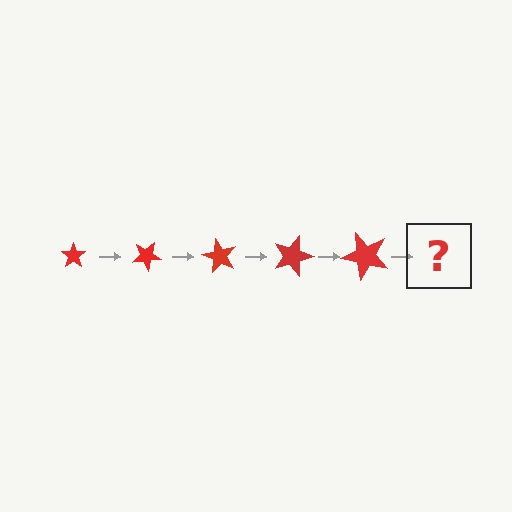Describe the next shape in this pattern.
It should be a star, larger than the previous one and rotated 150 degrees from the start.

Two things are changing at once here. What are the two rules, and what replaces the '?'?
The two rules are that the star grows larger each step and it rotates 30 degrees each step. The '?' should be a star, larger than the previous one and rotated 150 degrees from the start.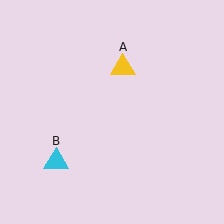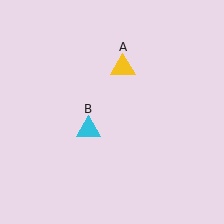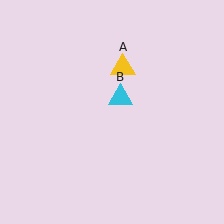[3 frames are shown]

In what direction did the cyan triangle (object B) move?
The cyan triangle (object B) moved up and to the right.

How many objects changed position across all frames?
1 object changed position: cyan triangle (object B).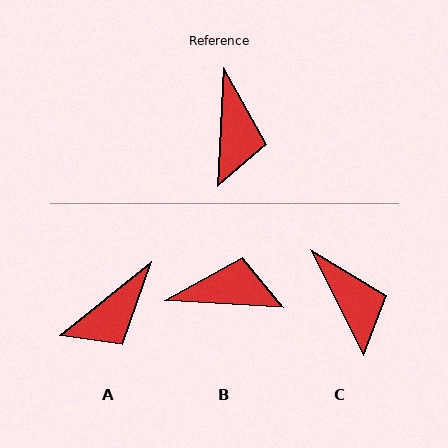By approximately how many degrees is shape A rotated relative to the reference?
Approximately 48 degrees clockwise.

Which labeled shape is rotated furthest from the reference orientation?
B, about 90 degrees away.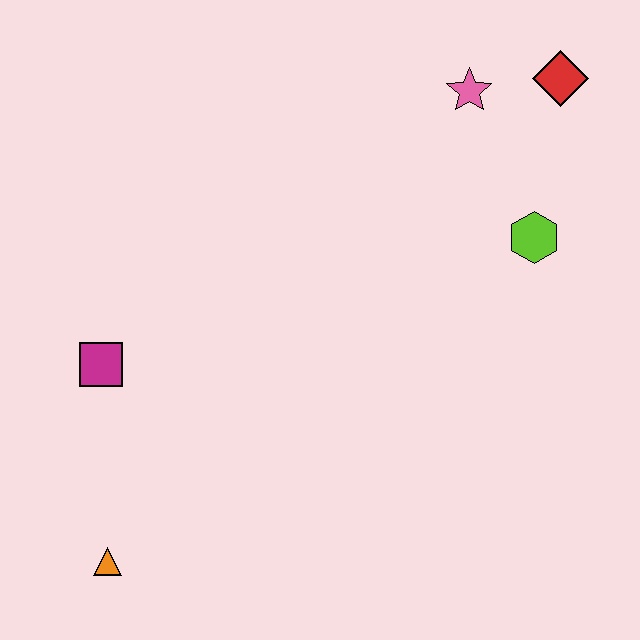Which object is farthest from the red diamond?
The orange triangle is farthest from the red diamond.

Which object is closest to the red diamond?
The pink star is closest to the red diamond.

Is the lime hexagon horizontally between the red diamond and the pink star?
Yes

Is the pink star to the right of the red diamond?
No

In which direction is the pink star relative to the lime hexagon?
The pink star is above the lime hexagon.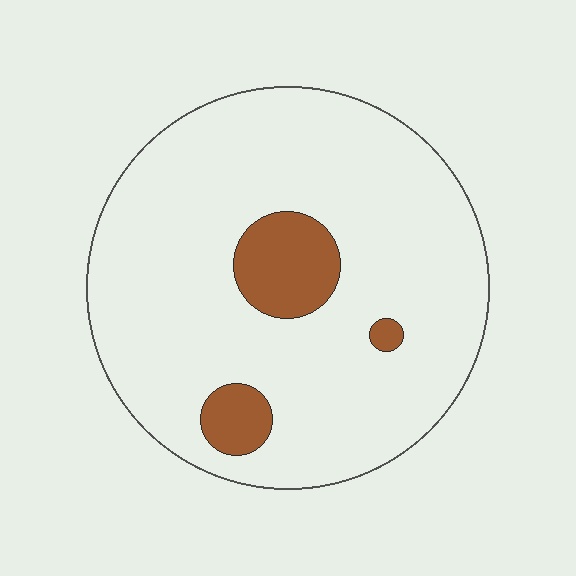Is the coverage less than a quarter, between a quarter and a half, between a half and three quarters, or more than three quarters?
Less than a quarter.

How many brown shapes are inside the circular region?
3.